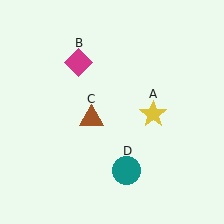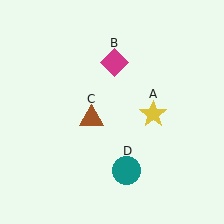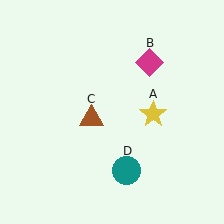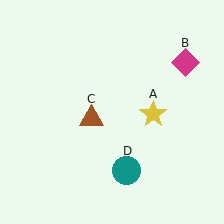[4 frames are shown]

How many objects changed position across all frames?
1 object changed position: magenta diamond (object B).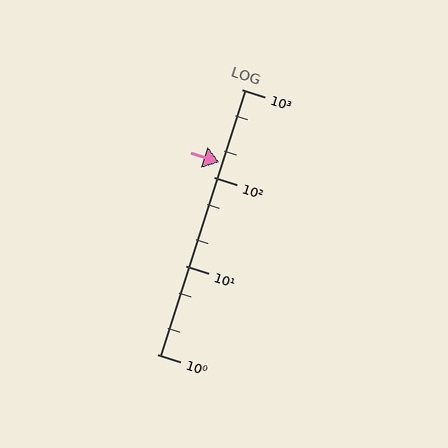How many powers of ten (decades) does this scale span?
The scale spans 3 decades, from 1 to 1000.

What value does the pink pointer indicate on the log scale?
The pointer indicates approximately 150.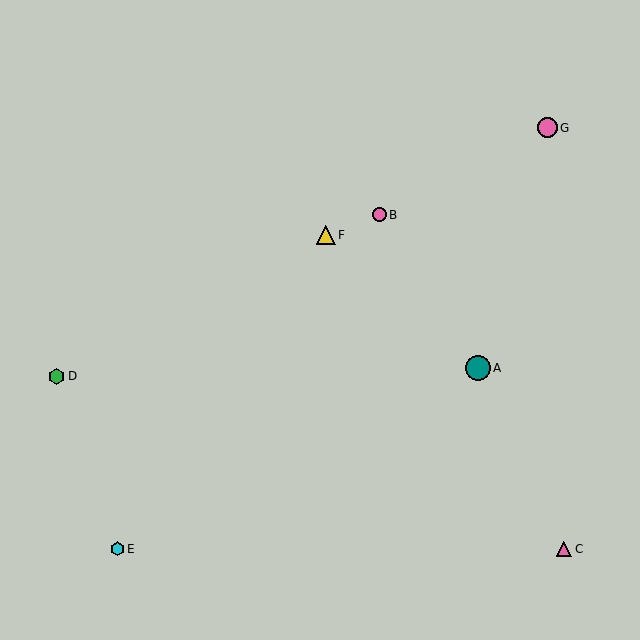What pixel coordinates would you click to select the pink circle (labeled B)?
Click at (379, 215) to select the pink circle B.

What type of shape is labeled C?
Shape C is a pink triangle.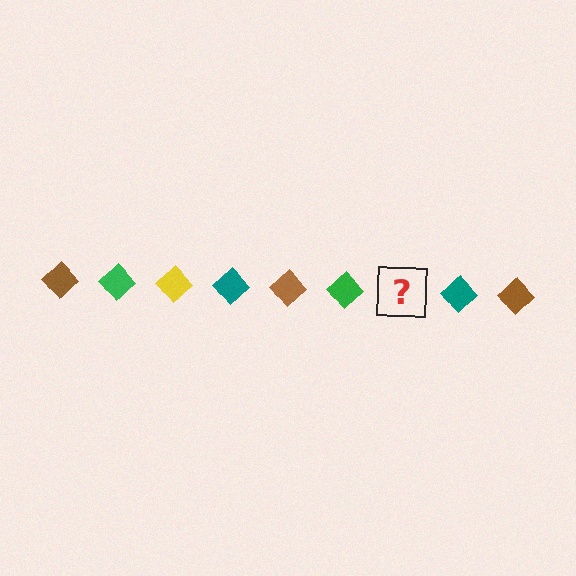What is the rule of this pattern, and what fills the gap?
The rule is that the pattern cycles through brown, green, yellow, teal diamonds. The gap should be filled with a yellow diamond.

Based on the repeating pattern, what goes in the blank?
The blank should be a yellow diamond.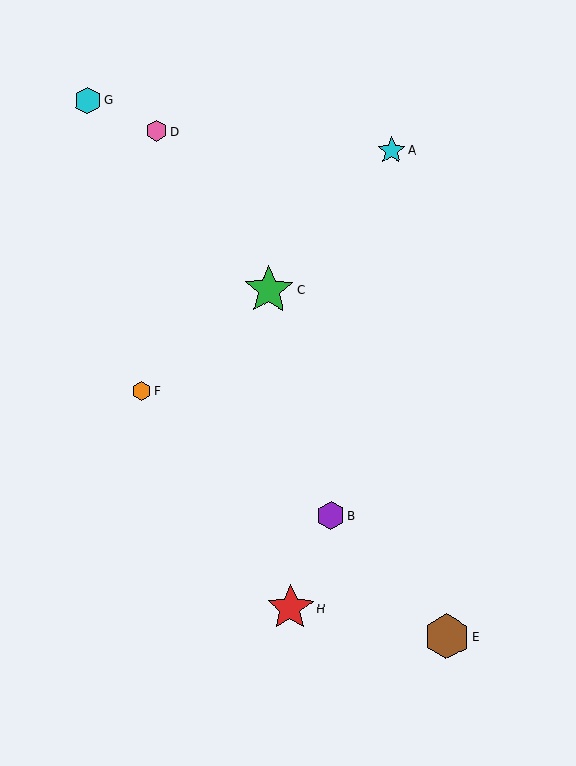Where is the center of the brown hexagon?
The center of the brown hexagon is at (447, 637).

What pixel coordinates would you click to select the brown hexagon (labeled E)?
Click at (447, 637) to select the brown hexagon E.